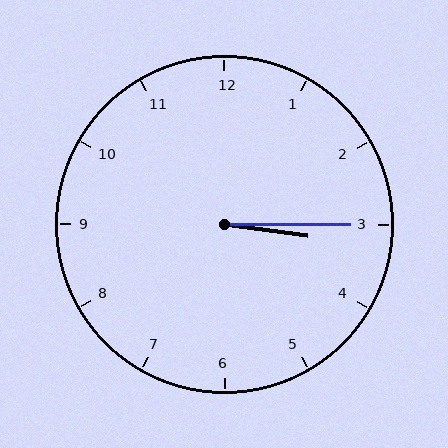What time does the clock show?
3:15.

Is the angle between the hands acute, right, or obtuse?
It is acute.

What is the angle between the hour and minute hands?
Approximately 8 degrees.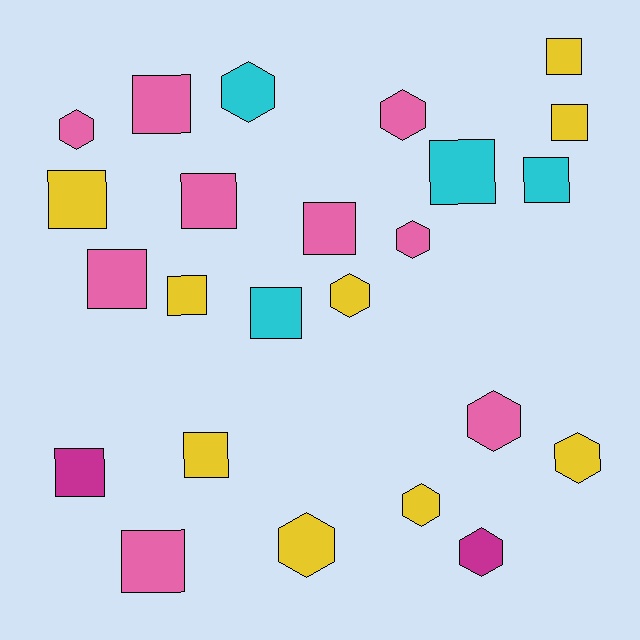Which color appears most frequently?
Pink, with 9 objects.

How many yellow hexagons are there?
There are 4 yellow hexagons.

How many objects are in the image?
There are 24 objects.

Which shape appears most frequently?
Square, with 14 objects.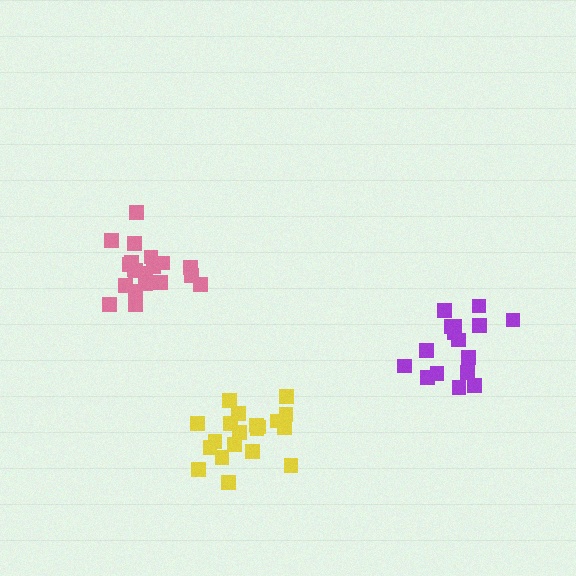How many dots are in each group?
Group 1: 16 dots, Group 2: 20 dots, Group 3: 21 dots (57 total).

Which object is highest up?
The pink cluster is topmost.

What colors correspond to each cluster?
The clusters are colored: purple, yellow, pink.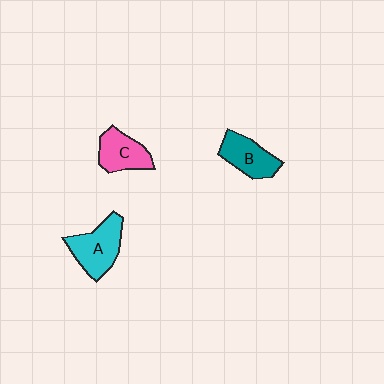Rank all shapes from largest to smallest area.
From largest to smallest: A (cyan), B (teal), C (pink).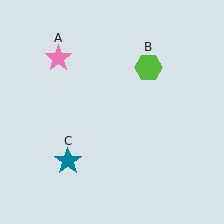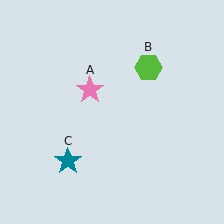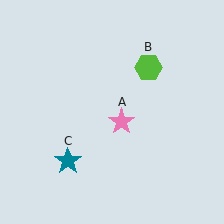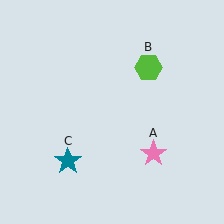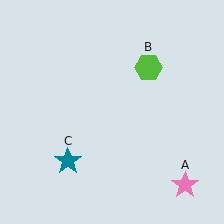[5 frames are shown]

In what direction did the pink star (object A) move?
The pink star (object A) moved down and to the right.